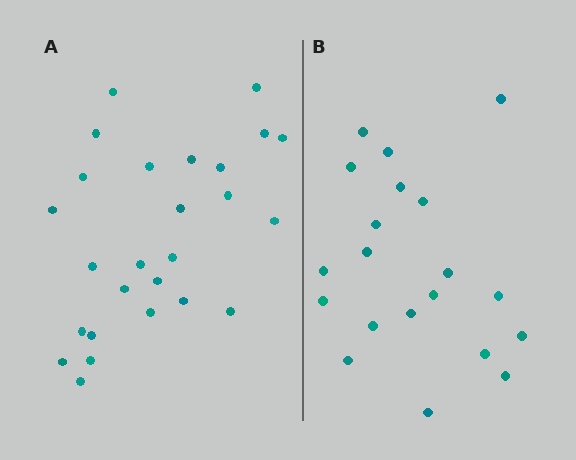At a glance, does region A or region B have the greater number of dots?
Region A (the left region) has more dots.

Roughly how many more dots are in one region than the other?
Region A has about 6 more dots than region B.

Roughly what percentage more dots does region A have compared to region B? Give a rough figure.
About 30% more.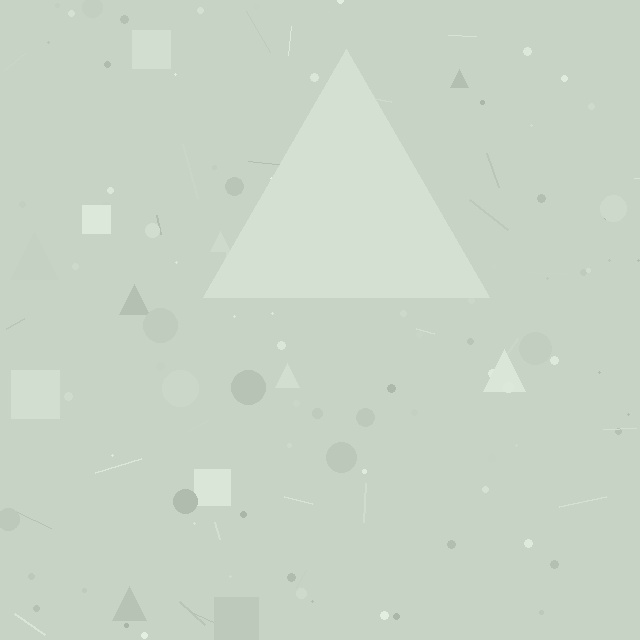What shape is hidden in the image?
A triangle is hidden in the image.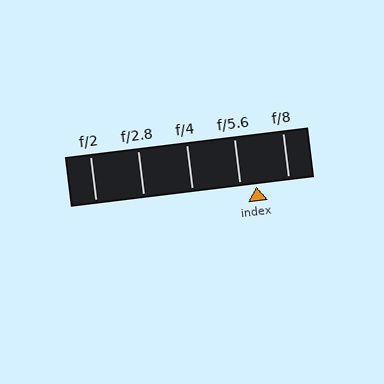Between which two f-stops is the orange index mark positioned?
The index mark is between f/5.6 and f/8.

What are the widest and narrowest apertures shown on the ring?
The widest aperture shown is f/2 and the narrowest is f/8.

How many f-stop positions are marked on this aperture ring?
There are 5 f-stop positions marked.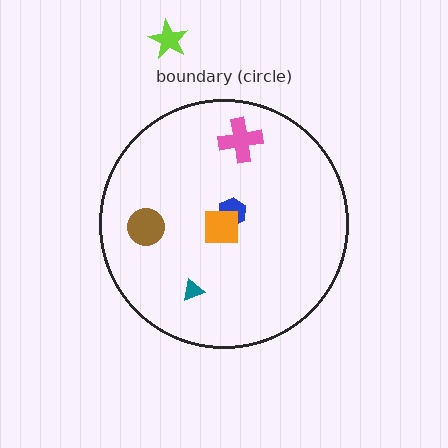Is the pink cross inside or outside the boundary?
Inside.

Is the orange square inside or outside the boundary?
Inside.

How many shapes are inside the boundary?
5 inside, 1 outside.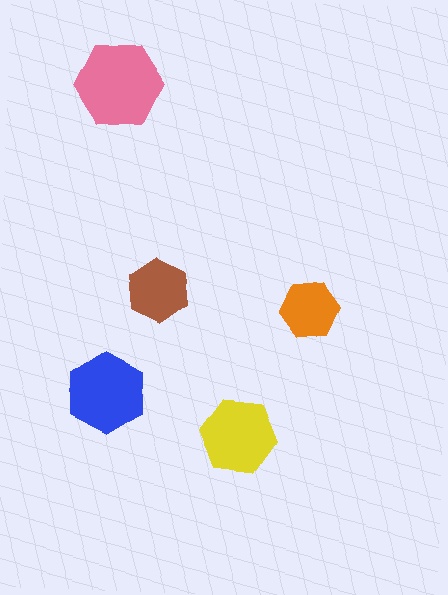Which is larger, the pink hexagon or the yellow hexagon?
The pink one.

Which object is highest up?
The pink hexagon is topmost.